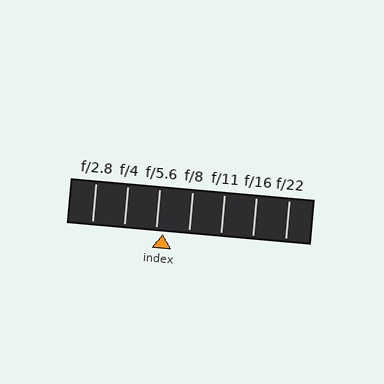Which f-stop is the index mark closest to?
The index mark is closest to f/5.6.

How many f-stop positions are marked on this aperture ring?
There are 7 f-stop positions marked.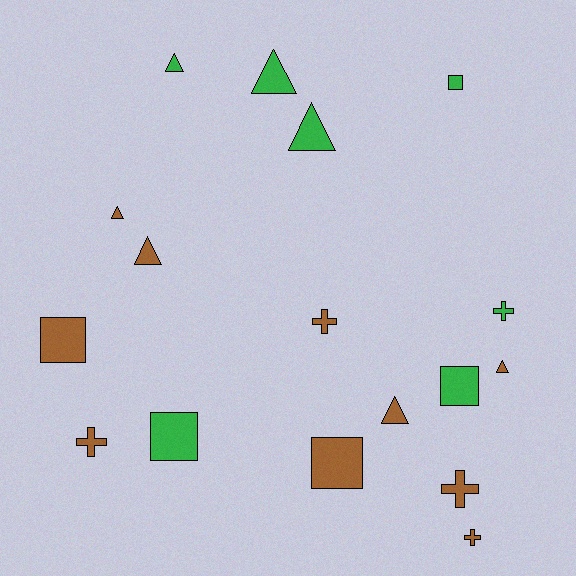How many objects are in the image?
There are 17 objects.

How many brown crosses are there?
There are 4 brown crosses.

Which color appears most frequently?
Brown, with 10 objects.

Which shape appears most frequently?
Triangle, with 7 objects.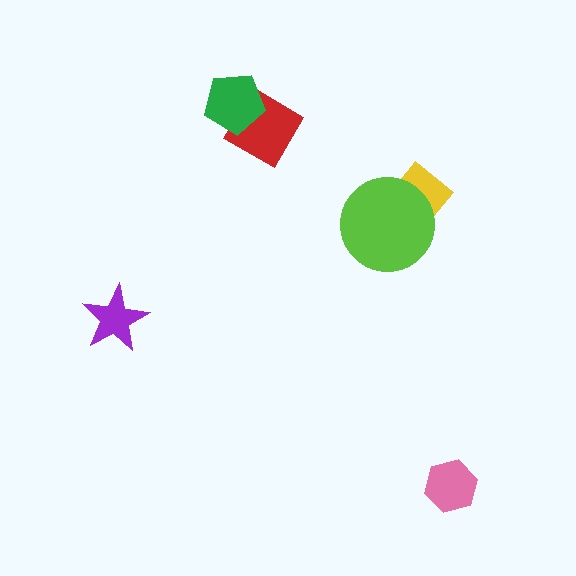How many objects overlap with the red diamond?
1 object overlaps with the red diamond.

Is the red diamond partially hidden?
Yes, it is partially covered by another shape.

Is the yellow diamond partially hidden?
Yes, it is partially covered by another shape.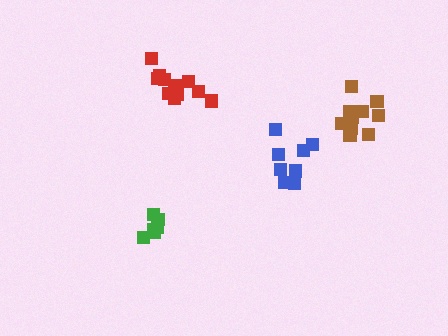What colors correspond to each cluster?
The clusters are colored: blue, green, red, brown.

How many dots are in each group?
Group 1: 8 dots, Group 2: 6 dots, Group 3: 11 dots, Group 4: 10 dots (35 total).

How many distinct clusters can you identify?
There are 4 distinct clusters.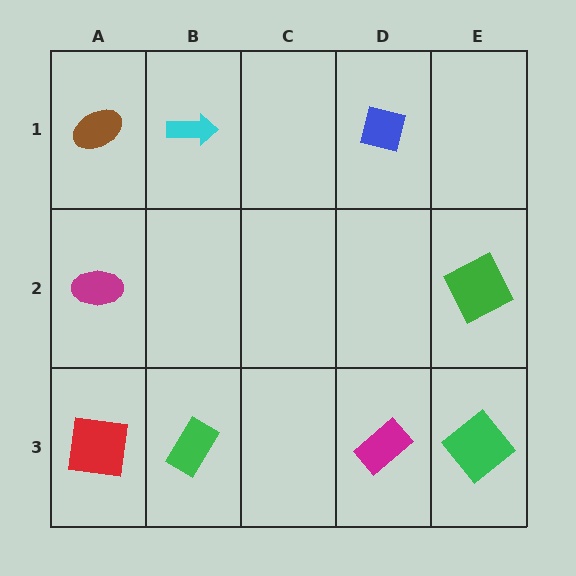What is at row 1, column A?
A brown ellipse.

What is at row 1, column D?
A blue square.